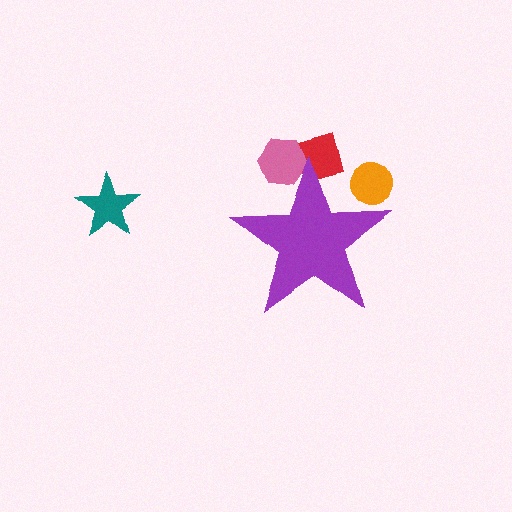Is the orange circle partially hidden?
Yes, the orange circle is partially hidden behind the purple star.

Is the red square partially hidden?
Yes, the red square is partially hidden behind the purple star.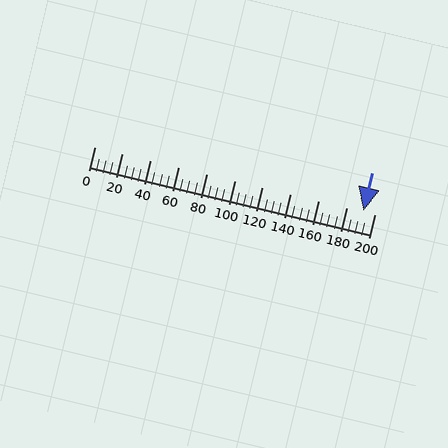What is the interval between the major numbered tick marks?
The major tick marks are spaced 20 units apart.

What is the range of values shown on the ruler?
The ruler shows values from 0 to 200.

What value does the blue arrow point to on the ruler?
The blue arrow points to approximately 192.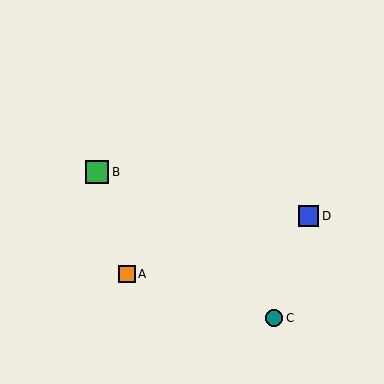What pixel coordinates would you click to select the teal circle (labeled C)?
Click at (274, 318) to select the teal circle C.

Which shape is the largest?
The green square (labeled B) is the largest.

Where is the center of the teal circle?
The center of the teal circle is at (274, 318).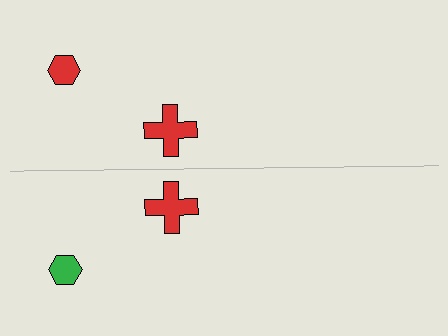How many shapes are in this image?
There are 4 shapes in this image.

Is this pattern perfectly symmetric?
No, the pattern is not perfectly symmetric. The green hexagon on the bottom side breaks the symmetry — its mirror counterpart is red.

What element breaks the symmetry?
The green hexagon on the bottom side breaks the symmetry — its mirror counterpart is red.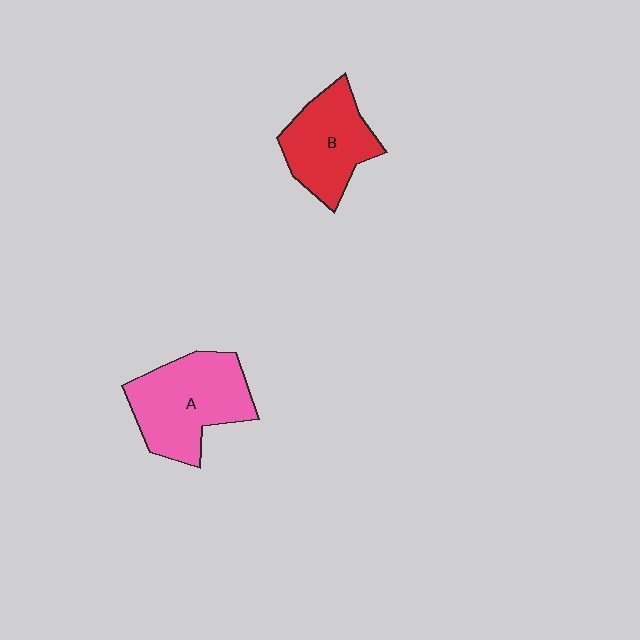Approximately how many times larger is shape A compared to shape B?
Approximately 1.3 times.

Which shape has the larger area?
Shape A (pink).